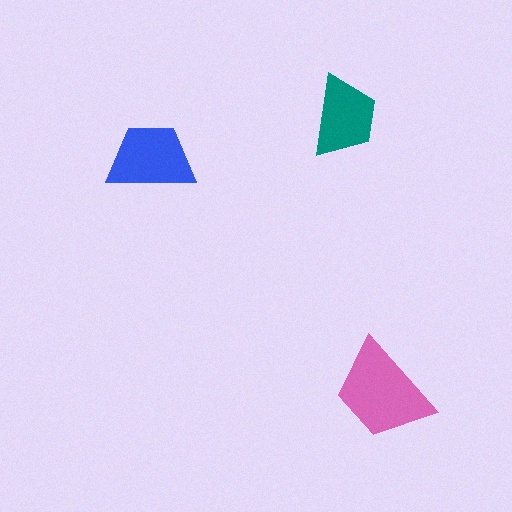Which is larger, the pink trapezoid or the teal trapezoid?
The pink one.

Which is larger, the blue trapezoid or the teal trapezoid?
The blue one.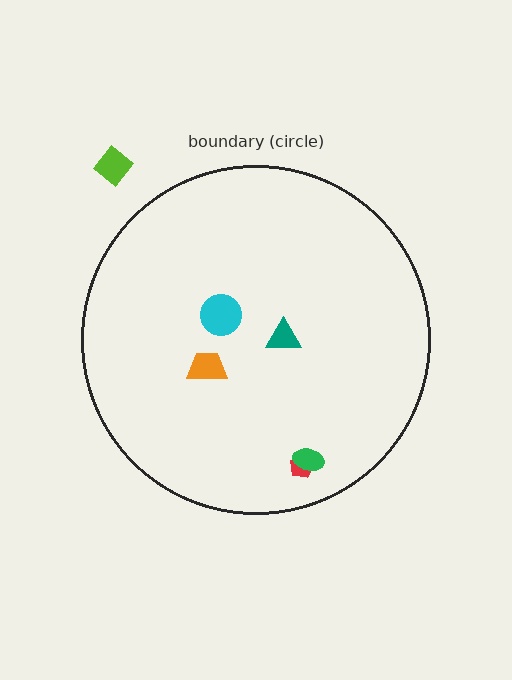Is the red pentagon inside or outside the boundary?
Inside.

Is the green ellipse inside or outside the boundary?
Inside.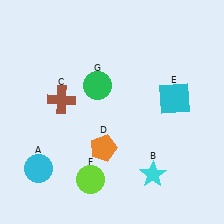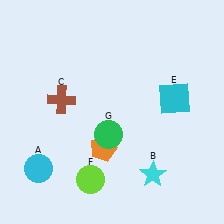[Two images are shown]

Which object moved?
The green circle (G) moved down.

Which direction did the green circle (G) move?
The green circle (G) moved down.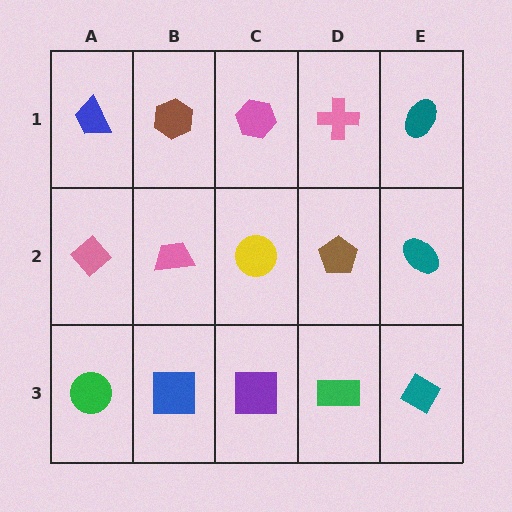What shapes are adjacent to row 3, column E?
A teal ellipse (row 2, column E), a green rectangle (row 3, column D).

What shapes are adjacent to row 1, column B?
A pink trapezoid (row 2, column B), a blue trapezoid (row 1, column A), a pink hexagon (row 1, column C).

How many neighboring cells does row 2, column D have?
4.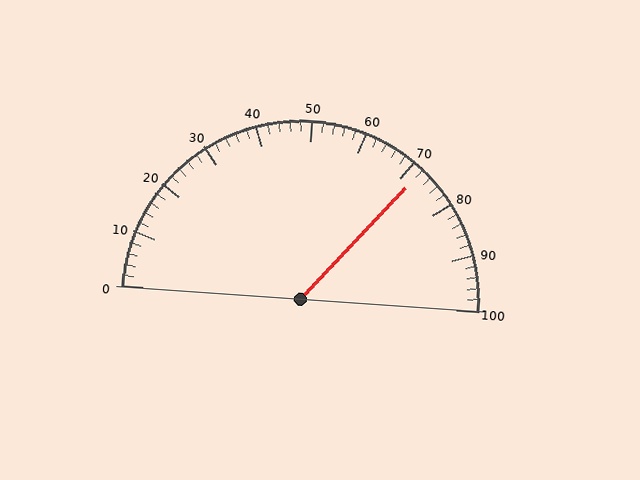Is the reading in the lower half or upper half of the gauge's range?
The reading is in the upper half of the range (0 to 100).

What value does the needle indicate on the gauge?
The needle indicates approximately 72.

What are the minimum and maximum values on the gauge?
The gauge ranges from 0 to 100.